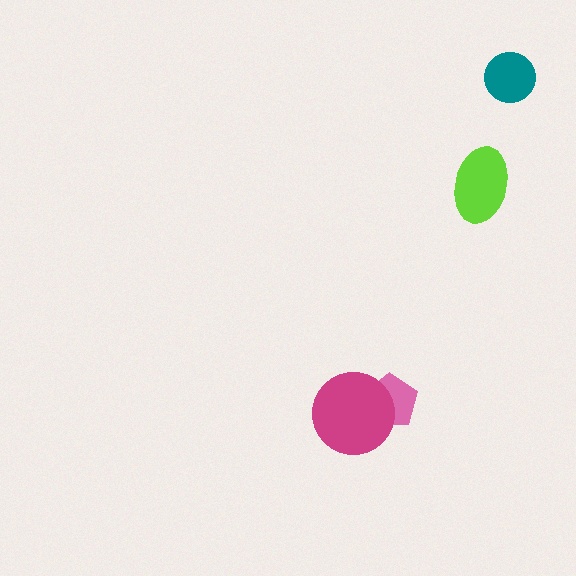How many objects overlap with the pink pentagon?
1 object overlaps with the pink pentagon.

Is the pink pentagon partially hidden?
Yes, it is partially covered by another shape.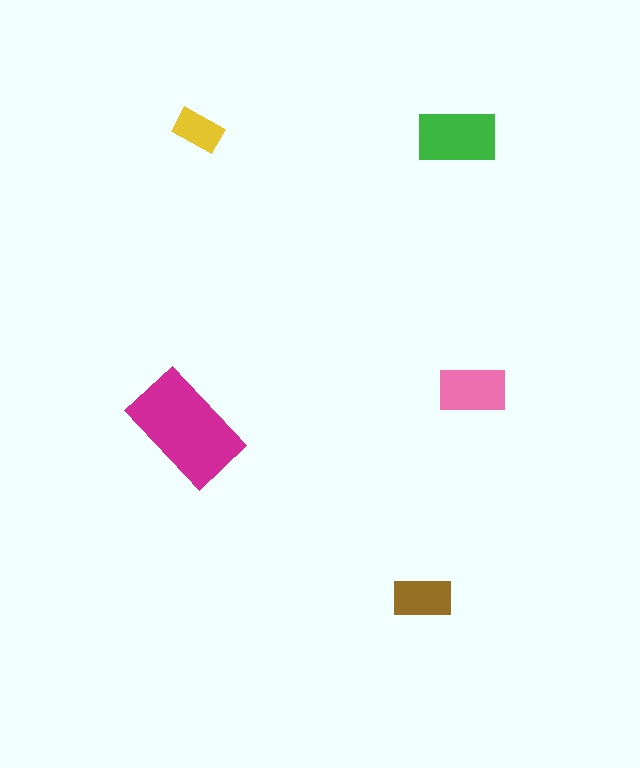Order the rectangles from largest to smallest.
the magenta one, the green one, the pink one, the brown one, the yellow one.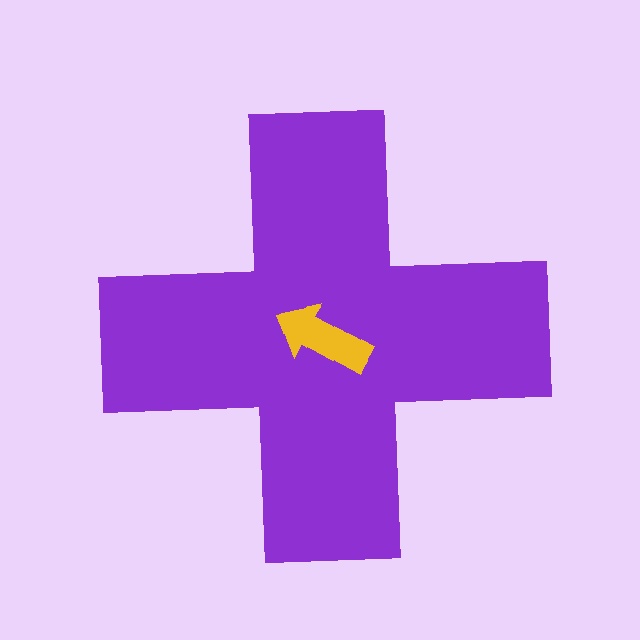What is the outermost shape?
The purple cross.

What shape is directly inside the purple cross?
The yellow arrow.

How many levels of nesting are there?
2.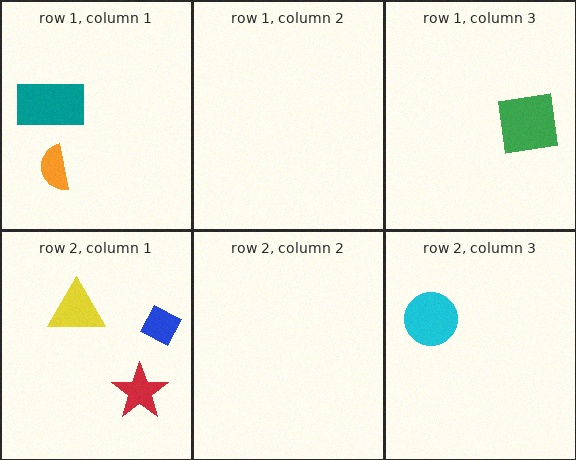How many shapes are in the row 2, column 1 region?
3.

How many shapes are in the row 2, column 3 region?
1.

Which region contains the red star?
The row 2, column 1 region.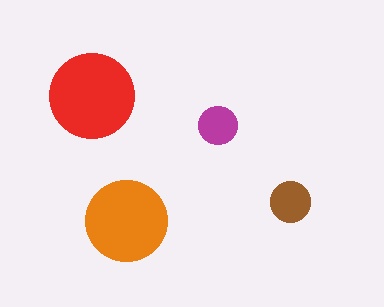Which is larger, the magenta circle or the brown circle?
The brown one.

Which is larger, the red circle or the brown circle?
The red one.